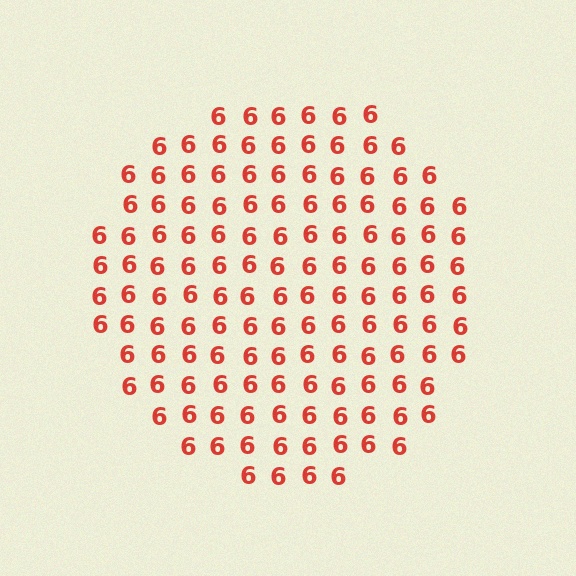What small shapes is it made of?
It is made of small digit 6's.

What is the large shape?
The large shape is a circle.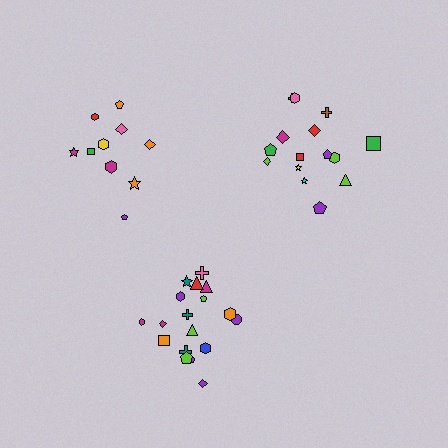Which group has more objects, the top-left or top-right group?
The top-right group.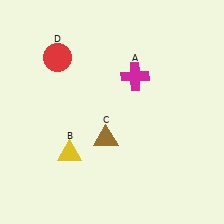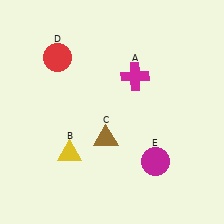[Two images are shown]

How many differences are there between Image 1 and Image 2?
There is 1 difference between the two images.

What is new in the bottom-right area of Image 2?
A magenta circle (E) was added in the bottom-right area of Image 2.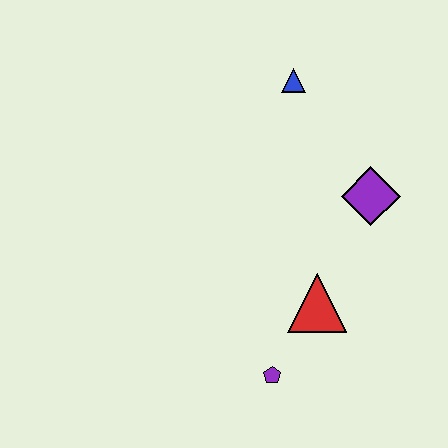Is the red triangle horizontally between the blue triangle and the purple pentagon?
No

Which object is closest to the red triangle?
The purple pentagon is closest to the red triangle.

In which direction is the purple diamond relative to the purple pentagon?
The purple diamond is above the purple pentagon.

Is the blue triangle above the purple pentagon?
Yes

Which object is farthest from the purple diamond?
The purple pentagon is farthest from the purple diamond.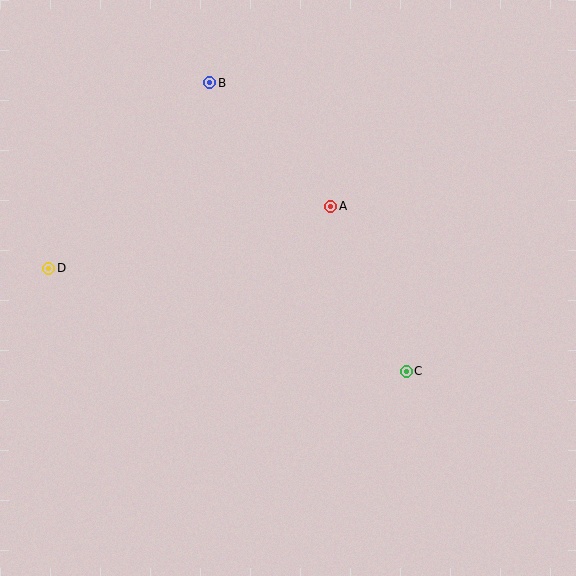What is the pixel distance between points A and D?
The distance between A and D is 289 pixels.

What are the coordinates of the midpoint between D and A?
The midpoint between D and A is at (190, 237).